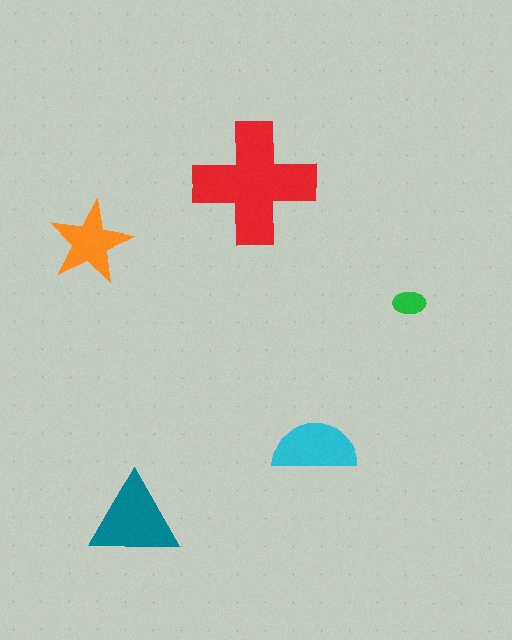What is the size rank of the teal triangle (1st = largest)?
2nd.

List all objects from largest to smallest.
The red cross, the teal triangle, the cyan semicircle, the orange star, the green ellipse.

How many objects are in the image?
There are 5 objects in the image.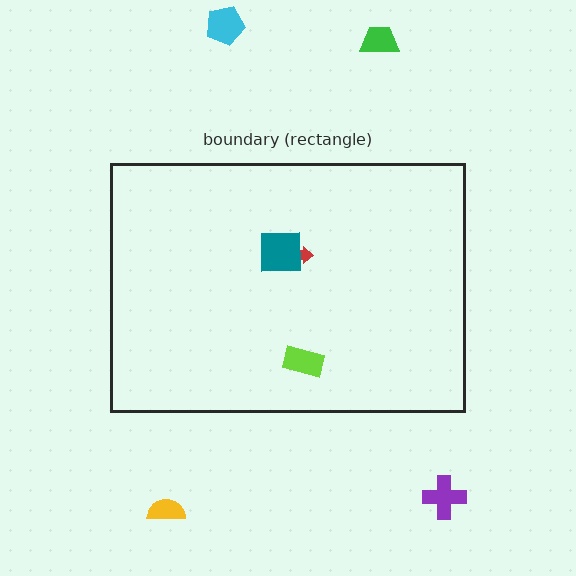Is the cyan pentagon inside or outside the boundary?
Outside.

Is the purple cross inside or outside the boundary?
Outside.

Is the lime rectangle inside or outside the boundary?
Inside.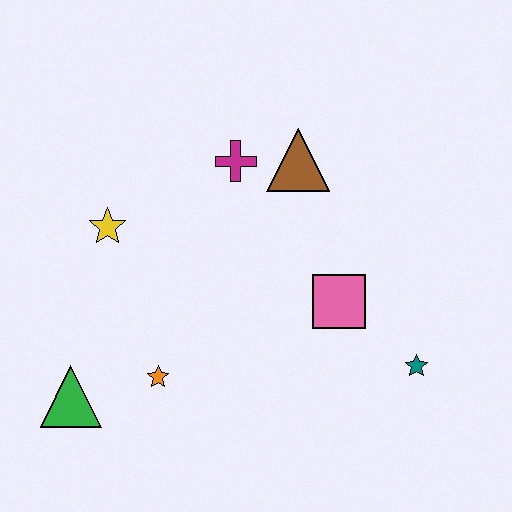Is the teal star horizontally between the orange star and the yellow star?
No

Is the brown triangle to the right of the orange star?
Yes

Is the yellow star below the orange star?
No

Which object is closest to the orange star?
The green triangle is closest to the orange star.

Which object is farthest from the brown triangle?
The green triangle is farthest from the brown triangle.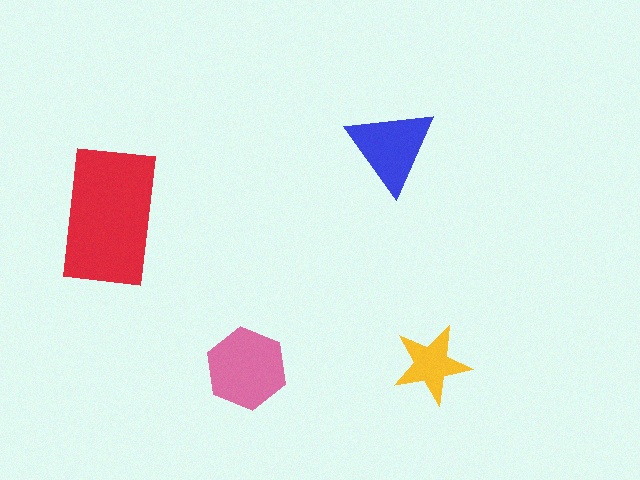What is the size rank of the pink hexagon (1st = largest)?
2nd.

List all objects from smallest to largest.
The yellow star, the blue triangle, the pink hexagon, the red rectangle.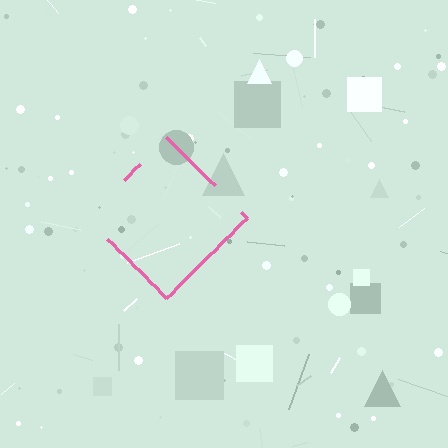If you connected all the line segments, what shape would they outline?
They would outline a diamond.